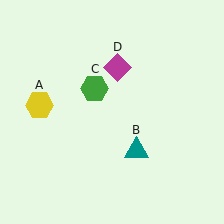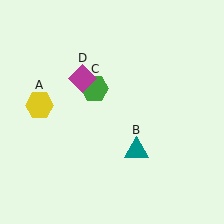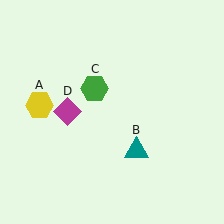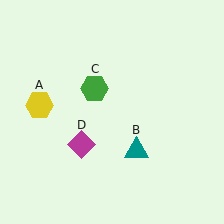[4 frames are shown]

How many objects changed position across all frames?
1 object changed position: magenta diamond (object D).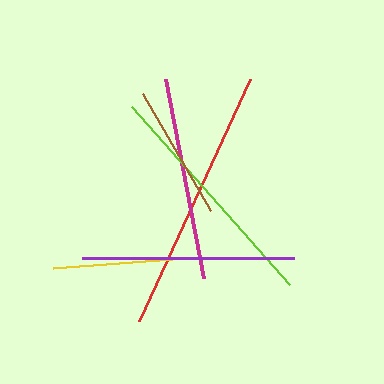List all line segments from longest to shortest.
From longest to shortest: red, lime, purple, magenta, brown, yellow.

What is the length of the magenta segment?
The magenta segment is approximately 203 pixels long.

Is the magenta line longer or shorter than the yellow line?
The magenta line is longer than the yellow line.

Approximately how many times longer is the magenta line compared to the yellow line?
The magenta line is approximately 1.5 times the length of the yellow line.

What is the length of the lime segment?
The lime segment is approximately 238 pixels long.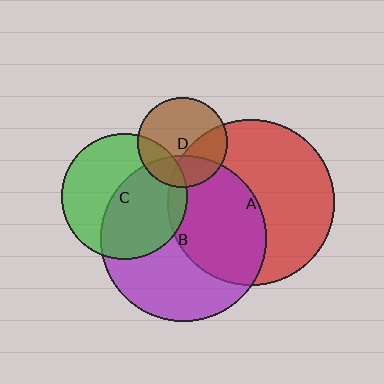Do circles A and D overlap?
Yes.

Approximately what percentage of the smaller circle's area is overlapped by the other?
Approximately 35%.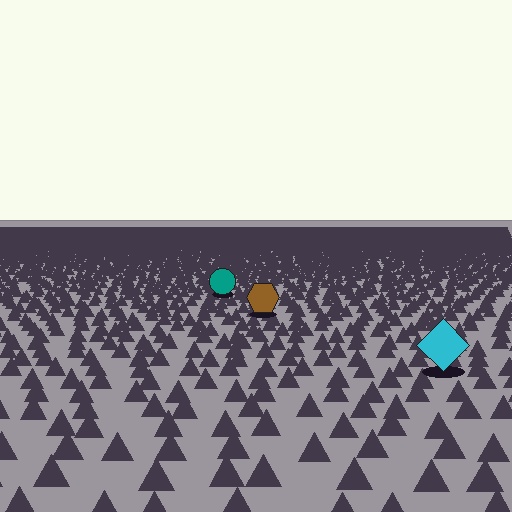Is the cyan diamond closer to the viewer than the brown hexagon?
Yes. The cyan diamond is closer — you can tell from the texture gradient: the ground texture is coarser near it.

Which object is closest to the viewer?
The cyan diamond is closest. The texture marks near it are larger and more spread out.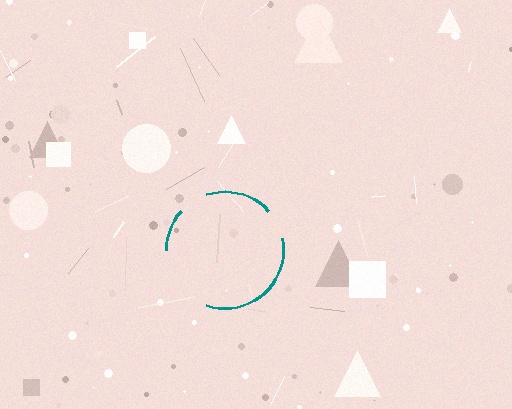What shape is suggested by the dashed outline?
The dashed outline suggests a circle.